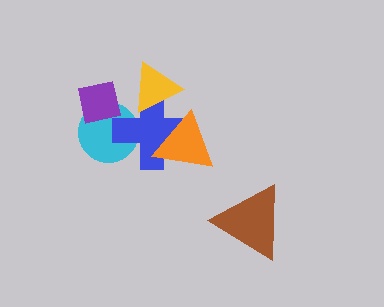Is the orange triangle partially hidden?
No, no other shape covers it.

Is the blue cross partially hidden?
Yes, it is partially covered by another shape.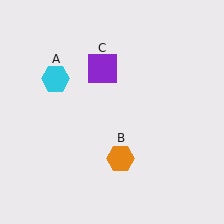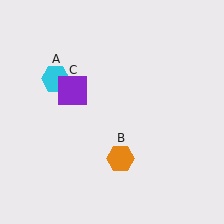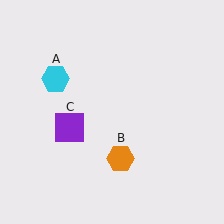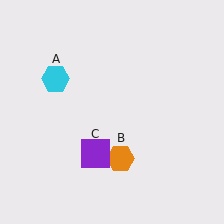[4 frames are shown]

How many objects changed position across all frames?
1 object changed position: purple square (object C).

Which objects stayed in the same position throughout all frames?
Cyan hexagon (object A) and orange hexagon (object B) remained stationary.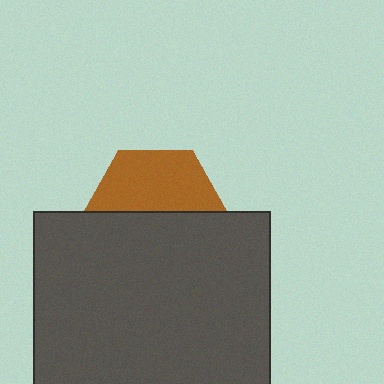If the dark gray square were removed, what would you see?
You would see the complete brown hexagon.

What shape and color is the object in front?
The object in front is a dark gray square.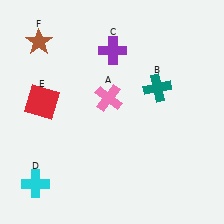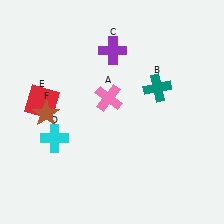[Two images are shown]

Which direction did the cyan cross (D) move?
The cyan cross (D) moved up.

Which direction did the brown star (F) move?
The brown star (F) moved down.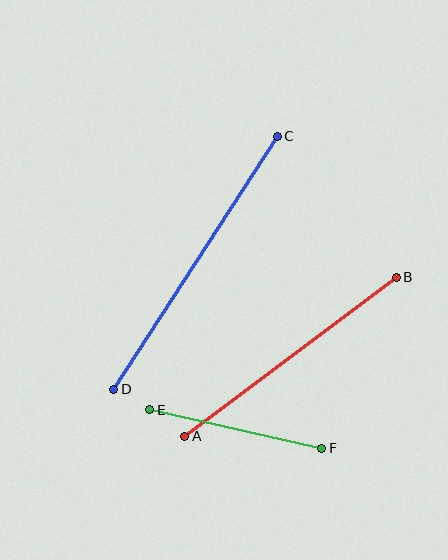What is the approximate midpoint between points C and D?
The midpoint is at approximately (195, 263) pixels.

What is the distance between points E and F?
The distance is approximately 176 pixels.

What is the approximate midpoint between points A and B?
The midpoint is at approximately (290, 357) pixels.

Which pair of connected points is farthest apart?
Points C and D are farthest apart.